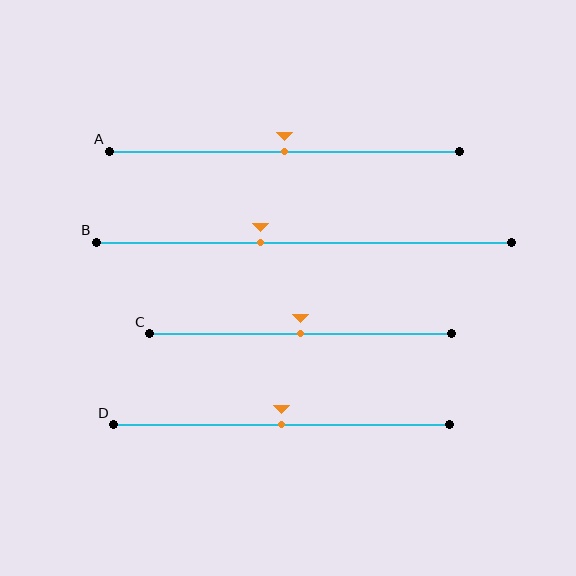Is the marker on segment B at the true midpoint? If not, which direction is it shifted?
No, the marker on segment B is shifted to the left by about 10% of the segment length.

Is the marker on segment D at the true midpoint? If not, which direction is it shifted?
Yes, the marker on segment D is at the true midpoint.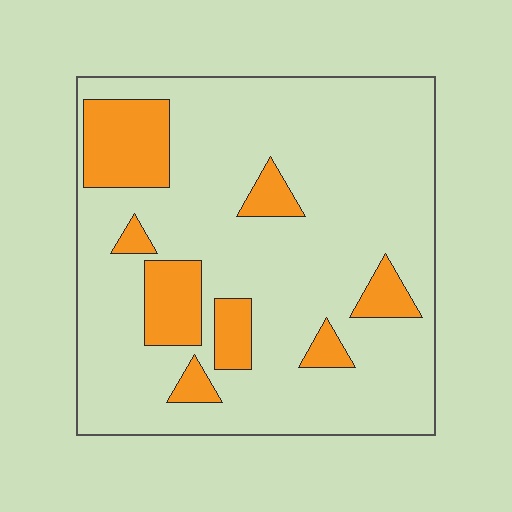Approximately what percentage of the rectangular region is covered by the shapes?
Approximately 20%.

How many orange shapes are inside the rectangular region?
8.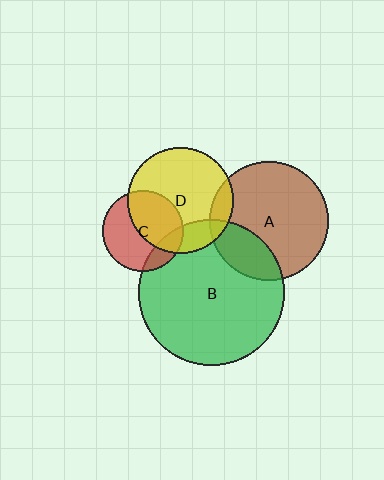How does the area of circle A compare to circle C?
Approximately 2.2 times.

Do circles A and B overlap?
Yes.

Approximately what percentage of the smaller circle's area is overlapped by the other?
Approximately 25%.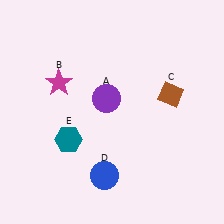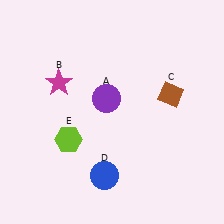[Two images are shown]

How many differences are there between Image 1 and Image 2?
There is 1 difference between the two images.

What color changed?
The hexagon (E) changed from teal in Image 1 to lime in Image 2.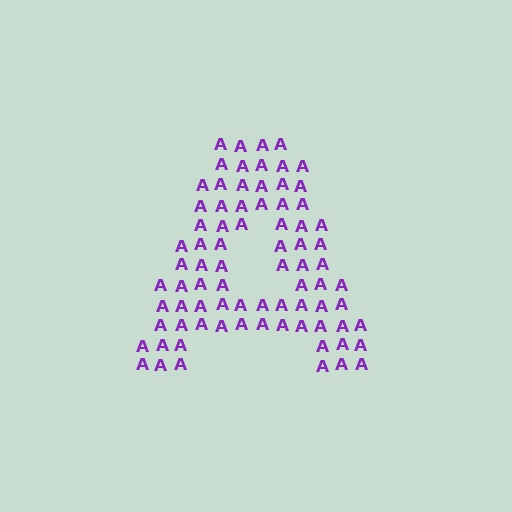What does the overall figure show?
The overall figure shows the letter A.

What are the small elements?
The small elements are letter A's.